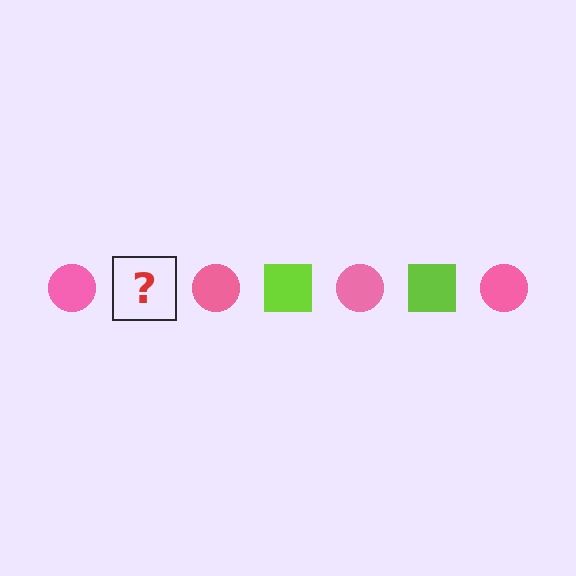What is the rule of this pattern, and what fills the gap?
The rule is that the pattern alternates between pink circle and lime square. The gap should be filled with a lime square.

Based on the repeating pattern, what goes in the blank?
The blank should be a lime square.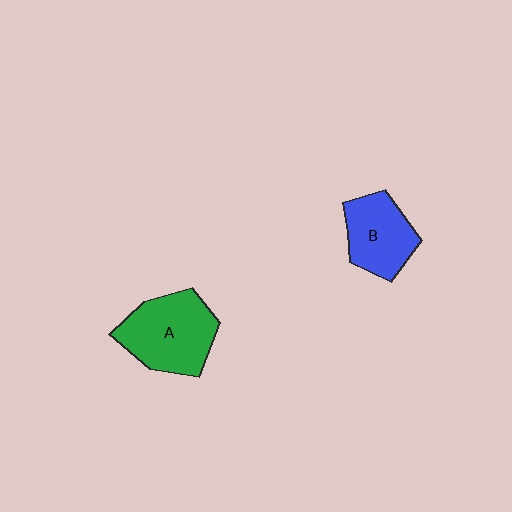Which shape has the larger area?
Shape A (green).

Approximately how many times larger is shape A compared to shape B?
Approximately 1.3 times.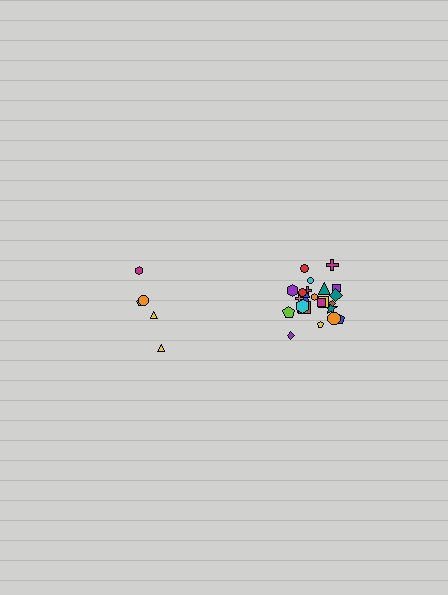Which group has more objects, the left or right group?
The right group.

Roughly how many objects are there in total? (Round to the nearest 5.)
Roughly 30 objects in total.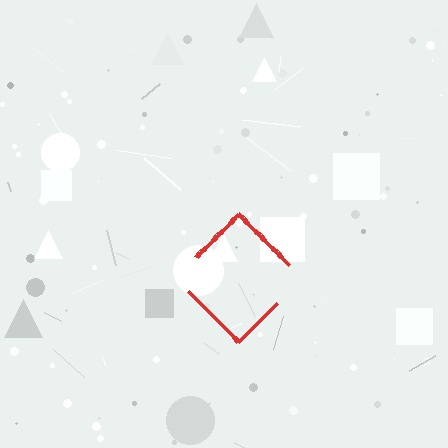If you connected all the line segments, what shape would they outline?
They would outline a diamond.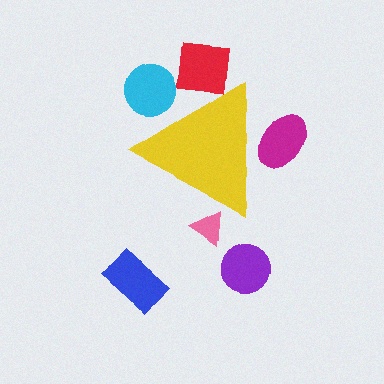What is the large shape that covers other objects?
A yellow triangle.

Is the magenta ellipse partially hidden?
Yes, the magenta ellipse is partially hidden behind the yellow triangle.